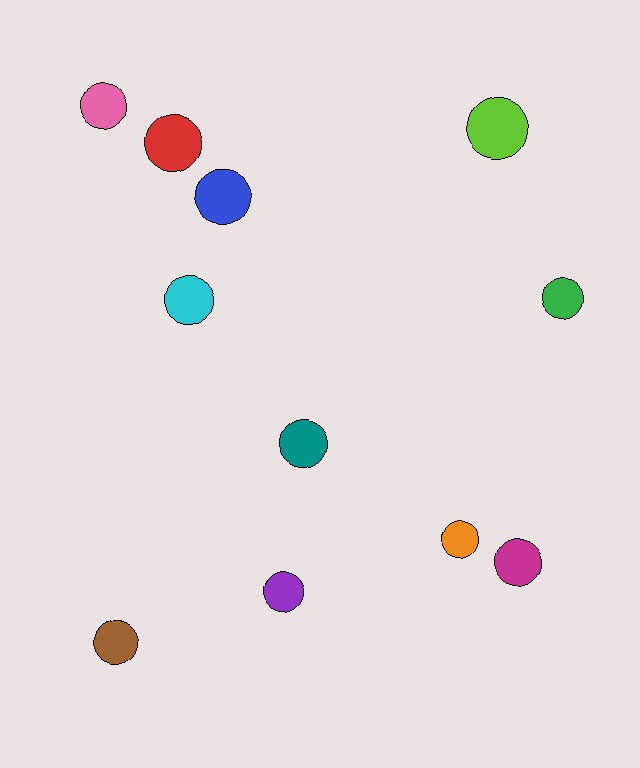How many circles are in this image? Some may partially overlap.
There are 11 circles.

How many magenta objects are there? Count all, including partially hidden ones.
There is 1 magenta object.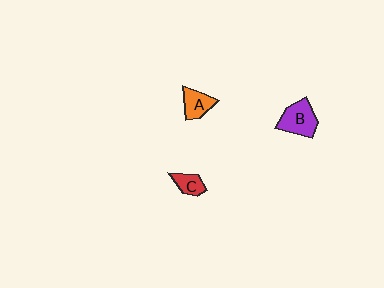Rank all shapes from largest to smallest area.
From largest to smallest: B (purple), A (orange), C (red).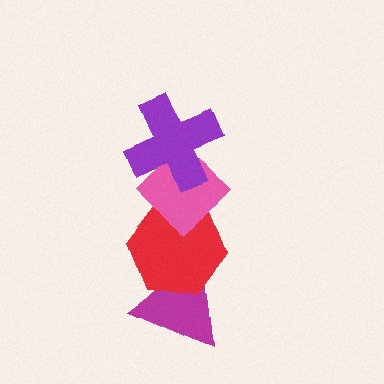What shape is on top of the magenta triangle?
The red hexagon is on top of the magenta triangle.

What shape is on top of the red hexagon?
The pink diamond is on top of the red hexagon.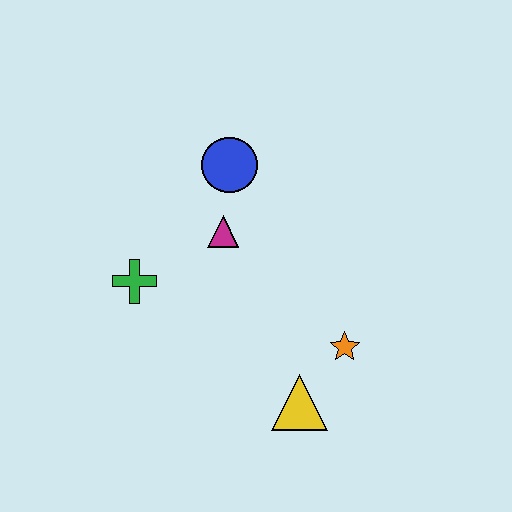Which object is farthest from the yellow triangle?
The blue circle is farthest from the yellow triangle.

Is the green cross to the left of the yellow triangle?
Yes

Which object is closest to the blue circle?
The magenta triangle is closest to the blue circle.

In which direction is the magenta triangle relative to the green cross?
The magenta triangle is to the right of the green cross.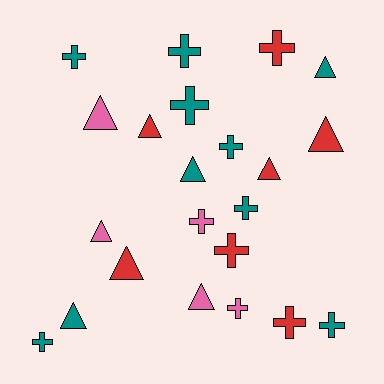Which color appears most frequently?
Teal, with 10 objects.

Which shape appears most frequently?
Cross, with 12 objects.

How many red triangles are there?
There are 4 red triangles.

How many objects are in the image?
There are 22 objects.